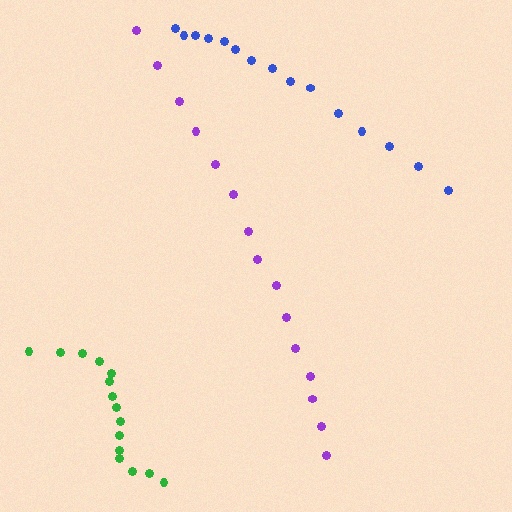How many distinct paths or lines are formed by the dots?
There are 3 distinct paths.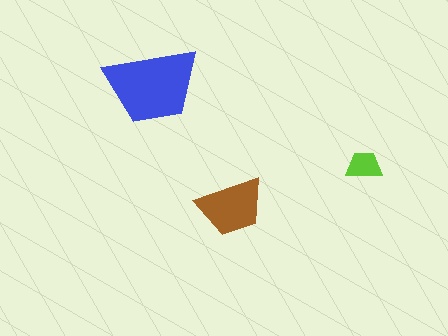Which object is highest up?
The blue trapezoid is topmost.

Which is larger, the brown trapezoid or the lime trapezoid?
The brown one.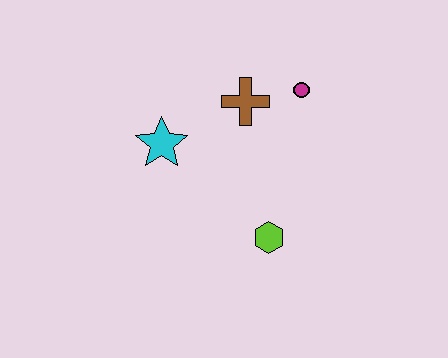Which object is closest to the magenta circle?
The brown cross is closest to the magenta circle.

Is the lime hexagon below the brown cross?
Yes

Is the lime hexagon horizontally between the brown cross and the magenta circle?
Yes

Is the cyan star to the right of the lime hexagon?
No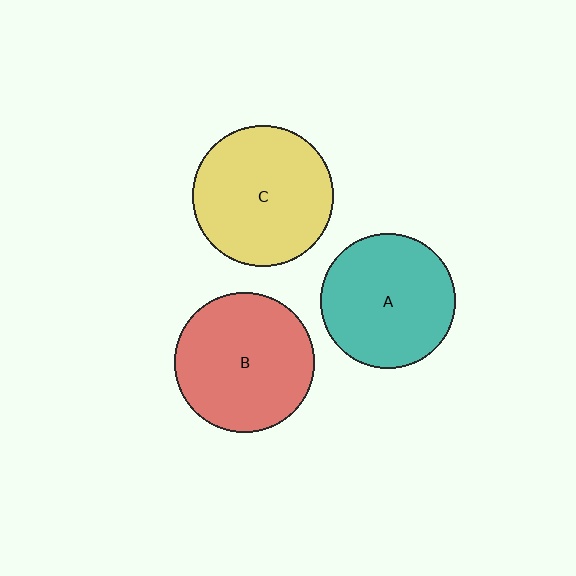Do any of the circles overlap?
No, none of the circles overlap.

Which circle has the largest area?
Circle C (yellow).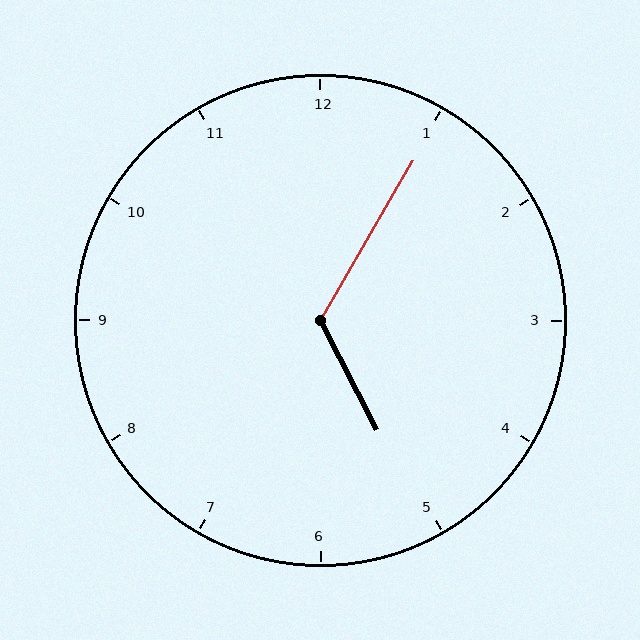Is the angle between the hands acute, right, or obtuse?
It is obtuse.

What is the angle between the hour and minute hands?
Approximately 122 degrees.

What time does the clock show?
5:05.